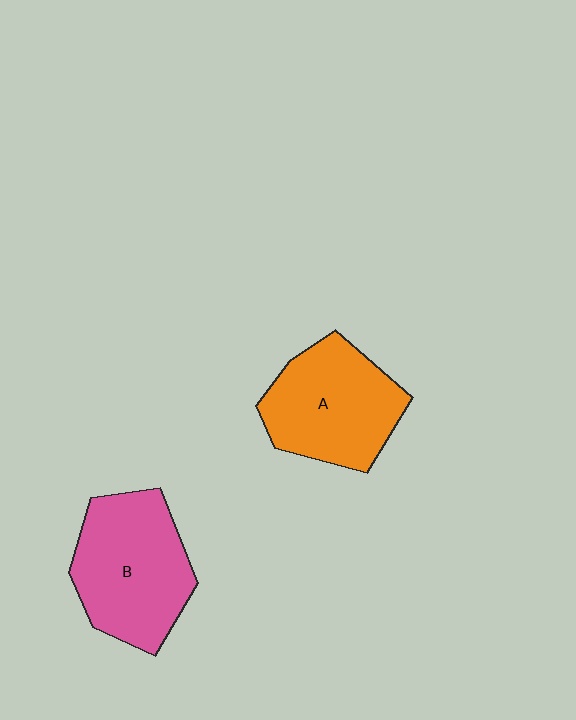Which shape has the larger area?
Shape B (pink).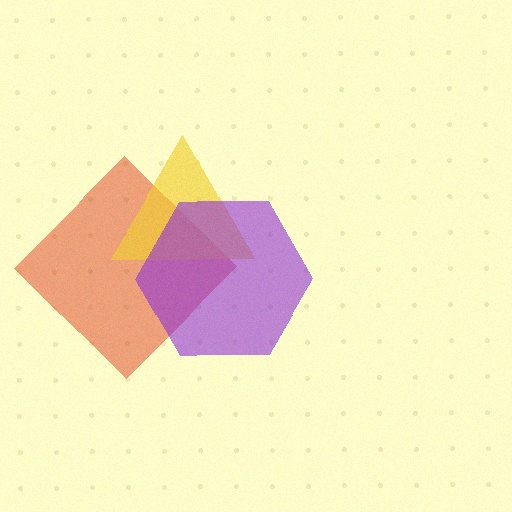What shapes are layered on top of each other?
The layered shapes are: a red diamond, a yellow triangle, a purple hexagon.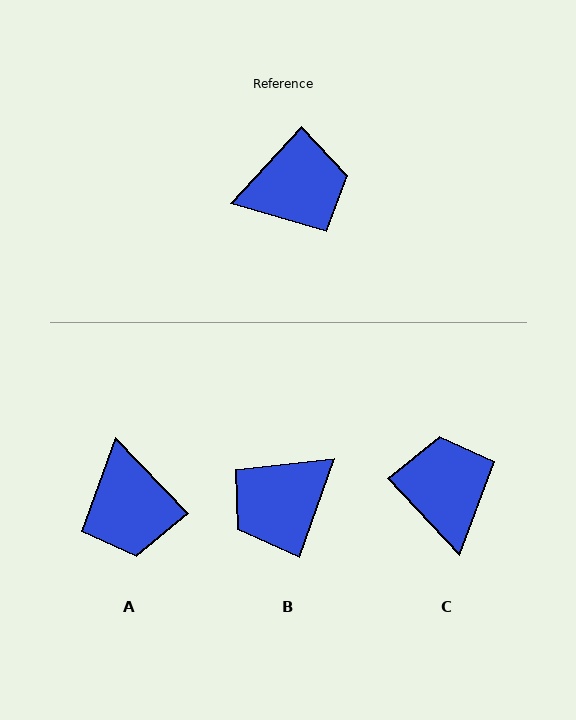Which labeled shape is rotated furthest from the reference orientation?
B, about 157 degrees away.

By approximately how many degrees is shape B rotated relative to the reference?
Approximately 157 degrees clockwise.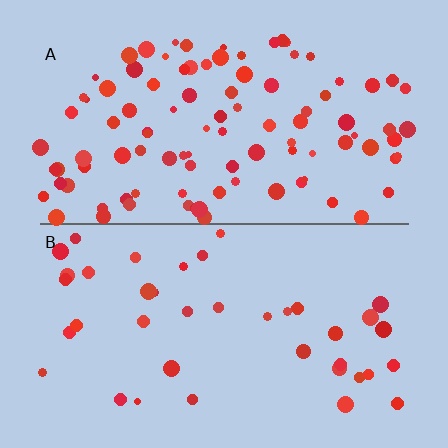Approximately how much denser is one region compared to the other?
Approximately 2.5× — region A over region B.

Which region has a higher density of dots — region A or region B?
A (the top).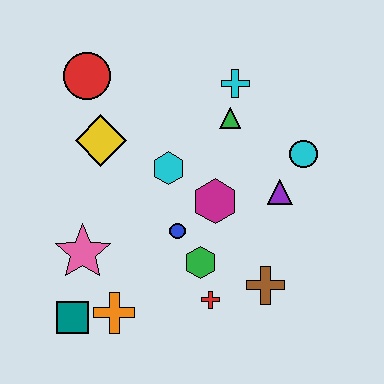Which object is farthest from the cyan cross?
The teal square is farthest from the cyan cross.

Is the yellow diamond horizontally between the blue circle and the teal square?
Yes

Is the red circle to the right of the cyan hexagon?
No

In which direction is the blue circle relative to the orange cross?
The blue circle is above the orange cross.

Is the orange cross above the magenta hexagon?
No